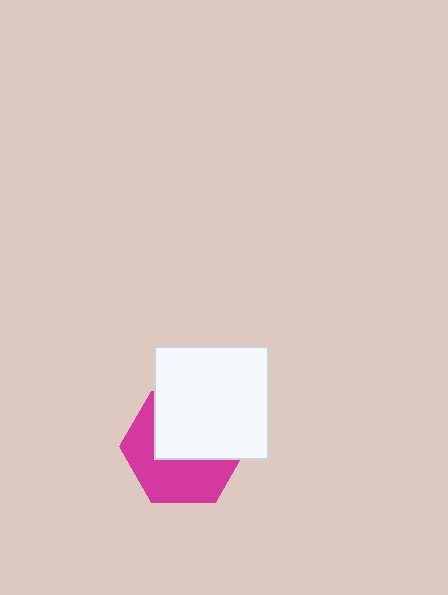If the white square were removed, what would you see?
You would see the complete magenta hexagon.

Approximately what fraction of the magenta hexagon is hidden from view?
Roughly 51% of the magenta hexagon is hidden behind the white square.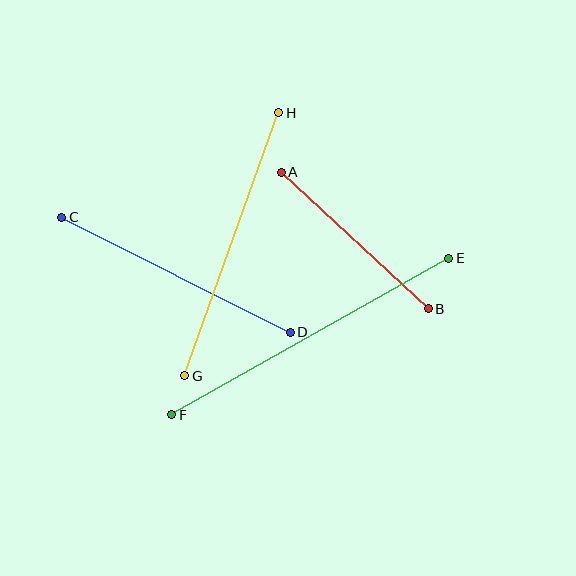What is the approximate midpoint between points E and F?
The midpoint is at approximately (310, 337) pixels.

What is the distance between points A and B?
The distance is approximately 201 pixels.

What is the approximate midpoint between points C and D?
The midpoint is at approximately (176, 275) pixels.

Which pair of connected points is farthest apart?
Points E and F are farthest apart.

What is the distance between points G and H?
The distance is approximately 279 pixels.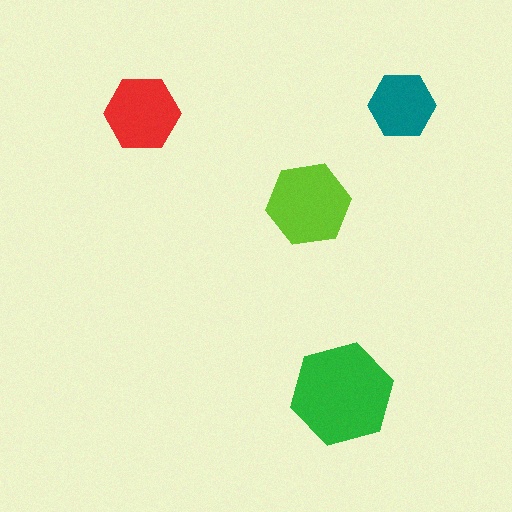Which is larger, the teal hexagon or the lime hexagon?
The lime one.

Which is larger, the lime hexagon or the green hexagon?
The green one.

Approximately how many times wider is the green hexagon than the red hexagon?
About 1.5 times wider.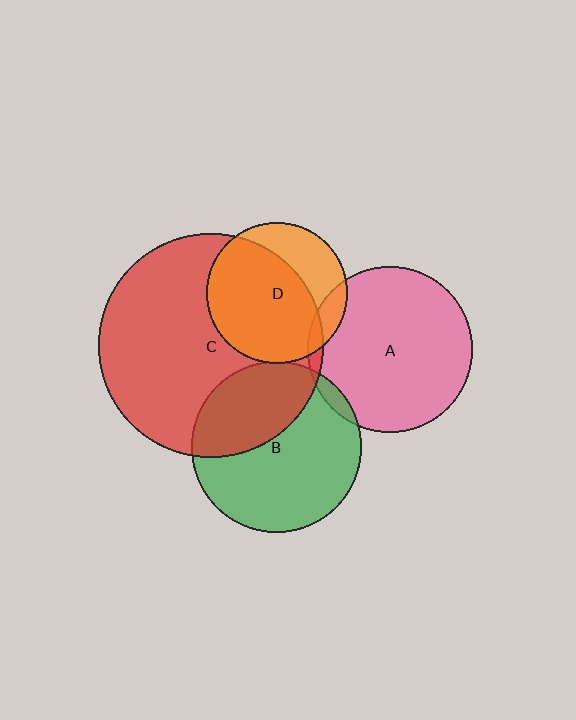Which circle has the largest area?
Circle C (red).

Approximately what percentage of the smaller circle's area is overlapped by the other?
Approximately 5%.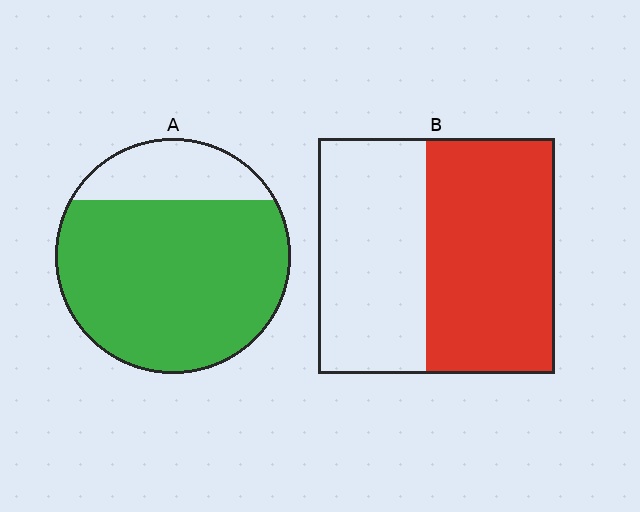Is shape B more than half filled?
Yes.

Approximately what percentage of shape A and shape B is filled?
A is approximately 80% and B is approximately 55%.